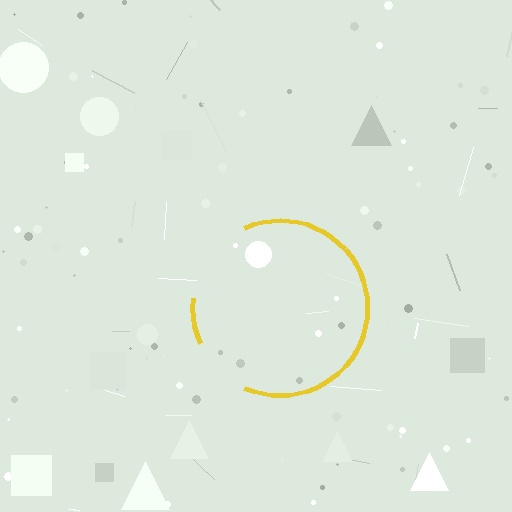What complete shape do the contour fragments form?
The contour fragments form a circle.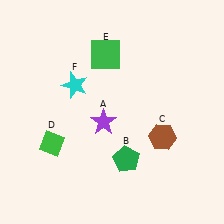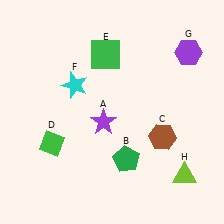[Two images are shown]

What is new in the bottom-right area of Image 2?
A lime triangle (H) was added in the bottom-right area of Image 2.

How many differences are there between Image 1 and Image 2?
There are 2 differences between the two images.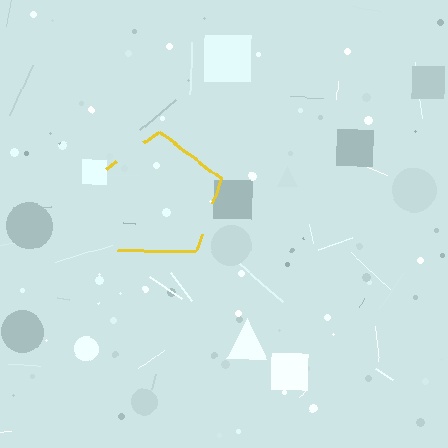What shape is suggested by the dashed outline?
The dashed outline suggests a pentagon.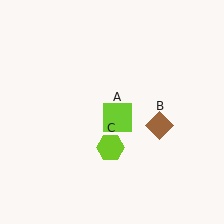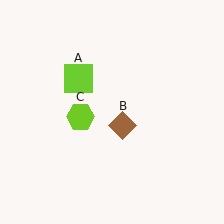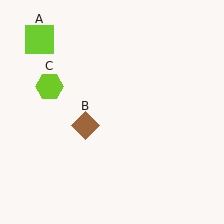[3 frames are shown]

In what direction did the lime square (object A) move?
The lime square (object A) moved up and to the left.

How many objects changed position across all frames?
3 objects changed position: lime square (object A), brown diamond (object B), lime hexagon (object C).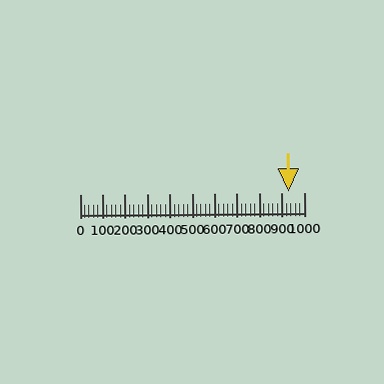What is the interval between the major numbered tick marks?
The major tick marks are spaced 100 units apart.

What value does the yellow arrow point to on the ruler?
The yellow arrow points to approximately 930.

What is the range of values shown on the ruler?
The ruler shows values from 0 to 1000.